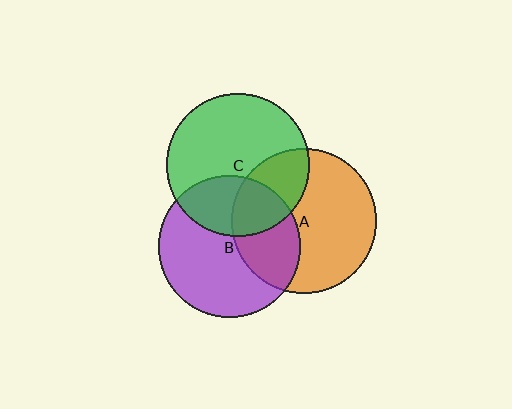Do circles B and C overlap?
Yes.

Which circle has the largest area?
Circle A (orange).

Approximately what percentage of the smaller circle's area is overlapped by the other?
Approximately 30%.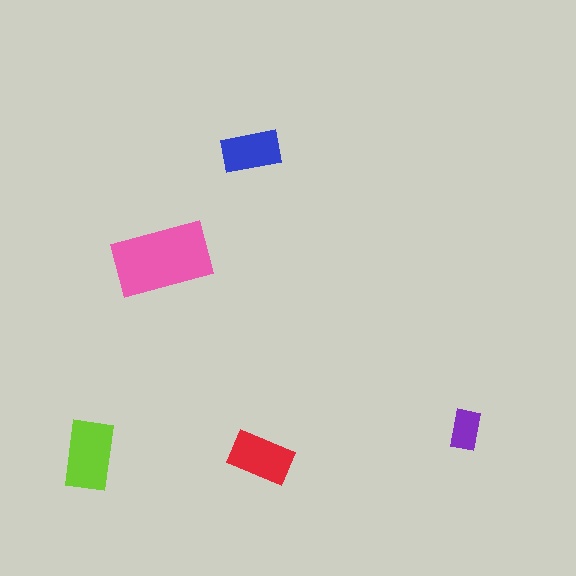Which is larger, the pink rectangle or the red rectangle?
The pink one.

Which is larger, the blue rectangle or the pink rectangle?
The pink one.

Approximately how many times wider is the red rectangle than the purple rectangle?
About 1.5 times wider.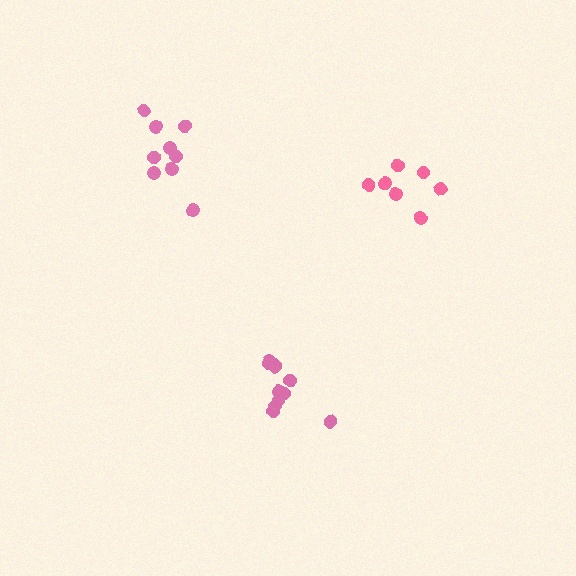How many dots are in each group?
Group 1: 9 dots, Group 2: 10 dots, Group 3: 7 dots (26 total).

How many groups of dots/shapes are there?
There are 3 groups.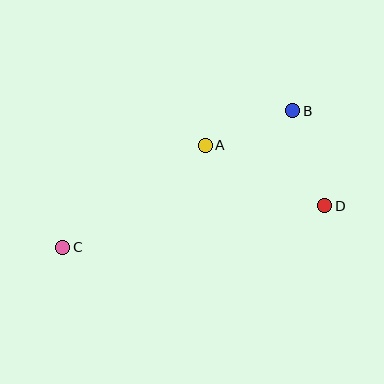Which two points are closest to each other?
Points A and B are closest to each other.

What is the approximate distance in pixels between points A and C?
The distance between A and C is approximately 175 pixels.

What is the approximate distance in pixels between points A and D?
The distance between A and D is approximately 134 pixels.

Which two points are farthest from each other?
Points B and C are farthest from each other.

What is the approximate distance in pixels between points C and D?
The distance between C and D is approximately 265 pixels.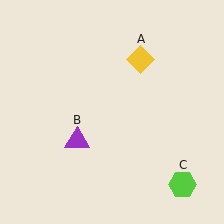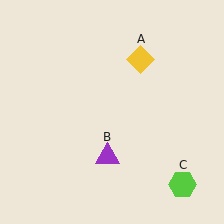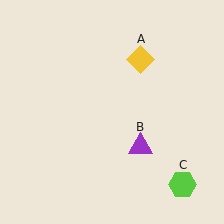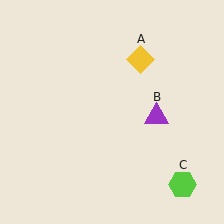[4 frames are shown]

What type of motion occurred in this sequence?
The purple triangle (object B) rotated counterclockwise around the center of the scene.